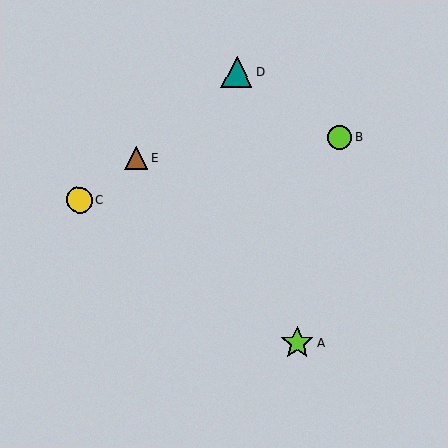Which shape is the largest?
The lime star (labeled A) is the largest.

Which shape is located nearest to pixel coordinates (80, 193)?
The yellow circle (labeled C) at (80, 200) is nearest to that location.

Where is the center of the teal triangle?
The center of the teal triangle is at (237, 72).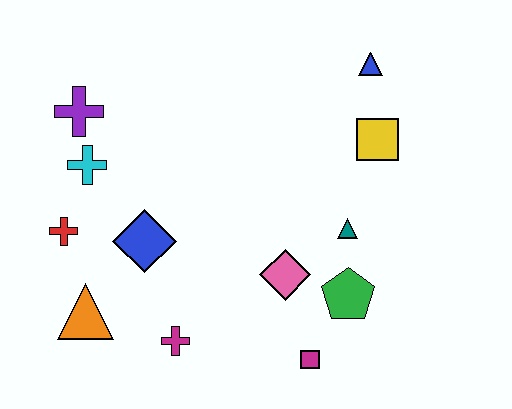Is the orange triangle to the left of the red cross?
No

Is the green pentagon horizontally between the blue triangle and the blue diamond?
Yes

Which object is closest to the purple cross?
The cyan cross is closest to the purple cross.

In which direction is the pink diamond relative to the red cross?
The pink diamond is to the right of the red cross.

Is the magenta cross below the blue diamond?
Yes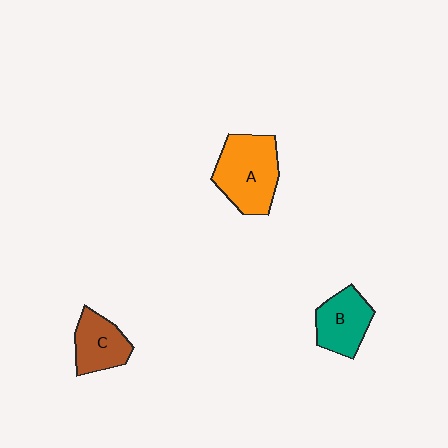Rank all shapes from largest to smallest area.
From largest to smallest: A (orange), B (teal), C (brown).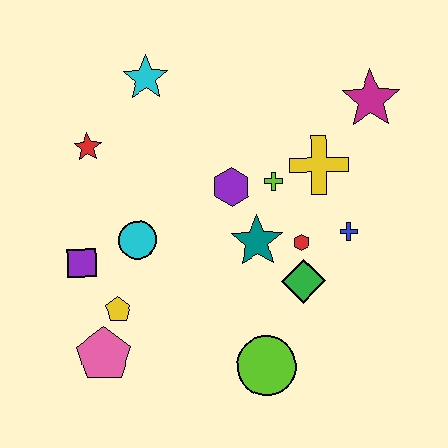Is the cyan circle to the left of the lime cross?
Yes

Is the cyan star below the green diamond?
No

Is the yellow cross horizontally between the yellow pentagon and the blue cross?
Yes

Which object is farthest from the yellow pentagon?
The magenta star is farthest from the yellow pentagon.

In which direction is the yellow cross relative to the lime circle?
The yellow cross is above the lime circle.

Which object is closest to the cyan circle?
The purple square is closest to the cyan circle.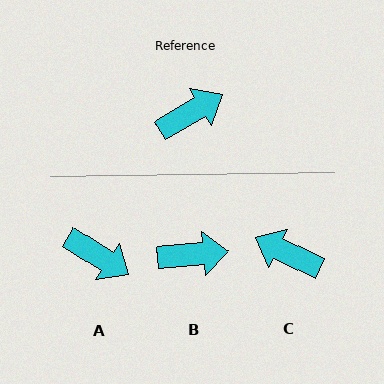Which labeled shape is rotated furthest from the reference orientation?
C, about 123 degrees away.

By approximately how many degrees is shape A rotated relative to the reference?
Approximately 63 degrees clockwise.